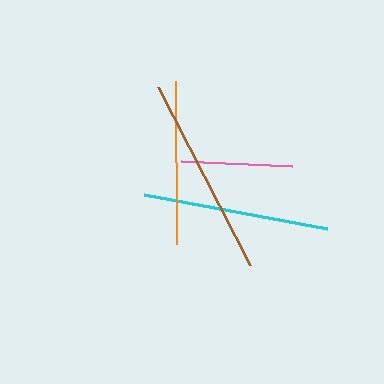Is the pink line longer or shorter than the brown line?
The brown line is longer than the pink line.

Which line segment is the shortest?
The pink line is the shortest at approximately 110 pixels.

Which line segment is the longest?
The brown line is the longest at approximately 200 pixels.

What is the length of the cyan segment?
The cyan segment is approximately 186 pixels long.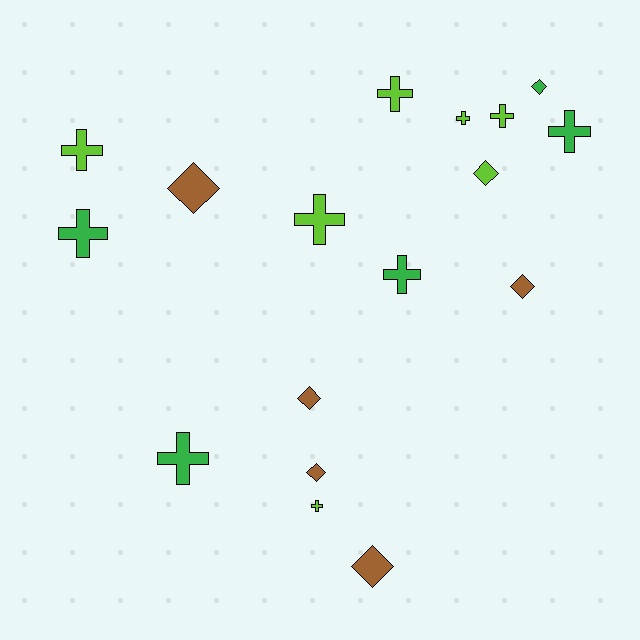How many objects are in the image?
There are 17 objects.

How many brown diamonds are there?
There are 5 brown diamonds.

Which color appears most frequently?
Lime, with 7 objects.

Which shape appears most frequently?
Cross, with 10 objects.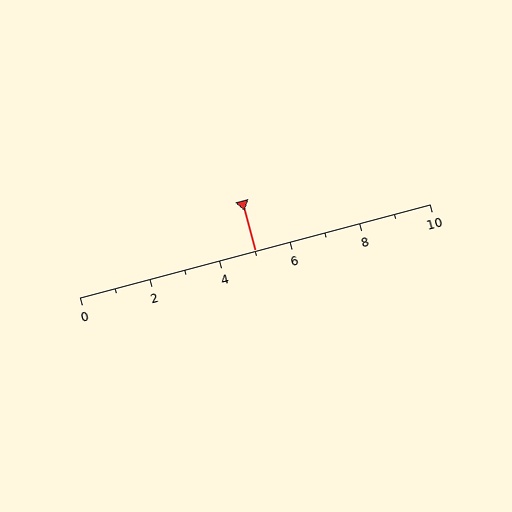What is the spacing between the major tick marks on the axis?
The major ticks are spaced 2 apart.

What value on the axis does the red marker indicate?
The marker indicates approximately 5.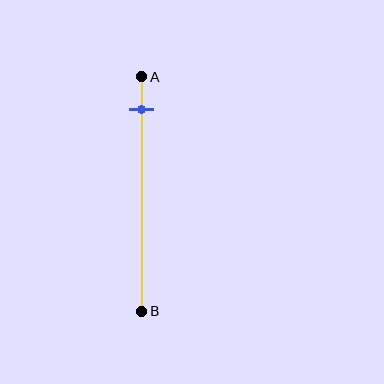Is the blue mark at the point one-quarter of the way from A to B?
No, the mark is at about 15% from A, not at the 25% one-quarter point.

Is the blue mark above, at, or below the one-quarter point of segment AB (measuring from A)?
The blue mark is above the one-quarter point of segment AB.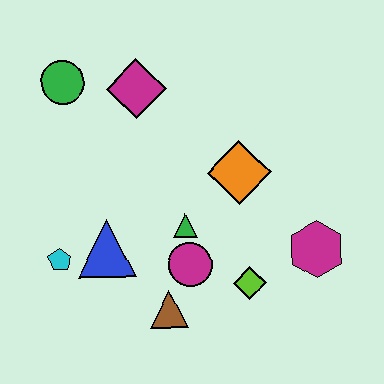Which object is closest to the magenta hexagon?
The lime diamond is closest to the magenta hexagon.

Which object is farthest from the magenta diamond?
The magenta hexagon is farthest from the magenta diamond.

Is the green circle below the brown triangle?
No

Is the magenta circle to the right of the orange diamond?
No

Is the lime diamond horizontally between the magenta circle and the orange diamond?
No